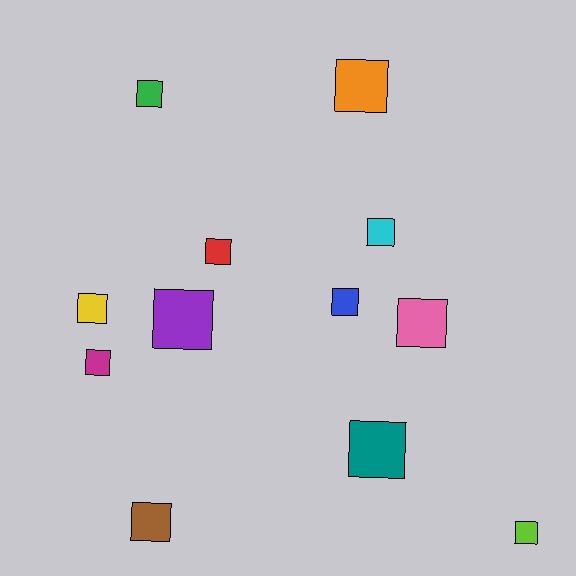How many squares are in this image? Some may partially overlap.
There are 12 squares.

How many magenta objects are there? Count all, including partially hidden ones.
There is 1 magenta object.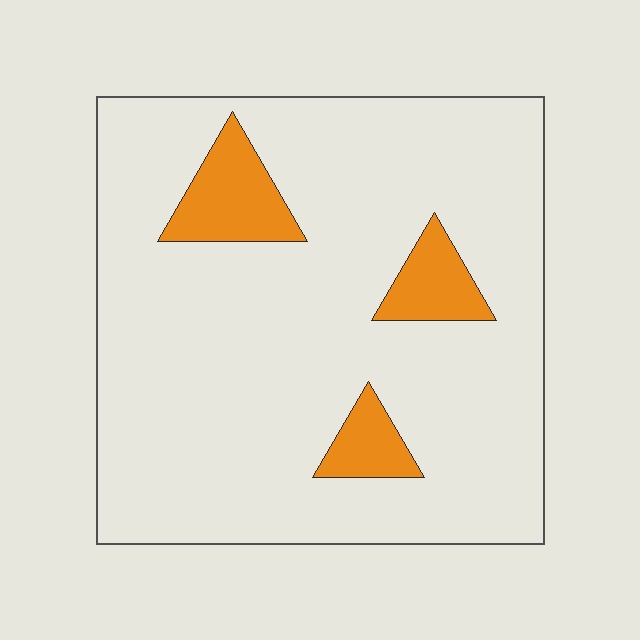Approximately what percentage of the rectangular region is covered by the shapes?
Approximately 10%.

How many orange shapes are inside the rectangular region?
3.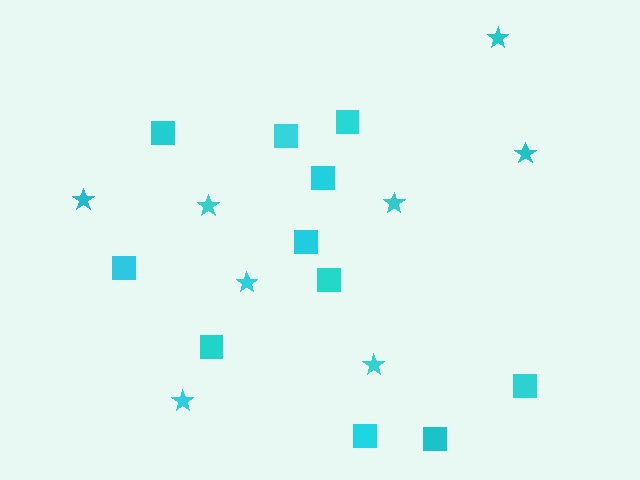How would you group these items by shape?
There are 2 groups: one group of stars (8) and one group of squares (11).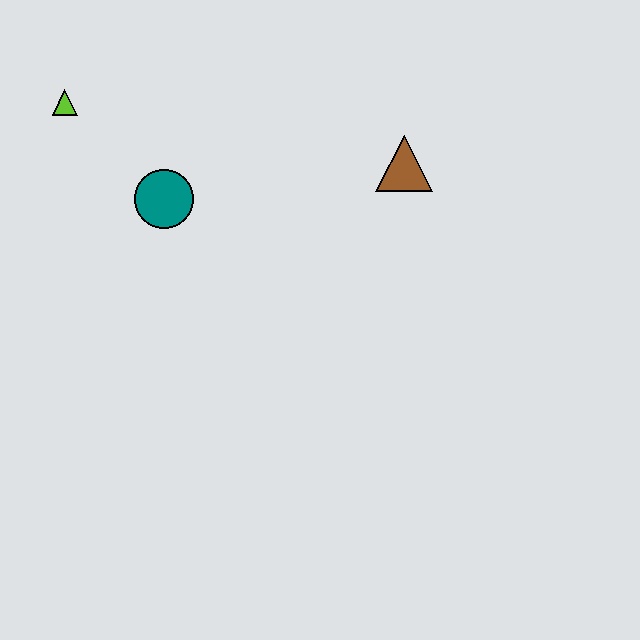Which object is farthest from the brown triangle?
The lime triangle is farthest from the brown triangle.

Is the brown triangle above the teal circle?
Yes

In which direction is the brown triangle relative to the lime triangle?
The brown triangle is to the right of the lime triangle.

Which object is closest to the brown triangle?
The teal circle is closest to the brown triangle.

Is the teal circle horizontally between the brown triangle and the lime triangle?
Yes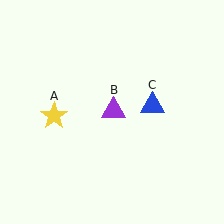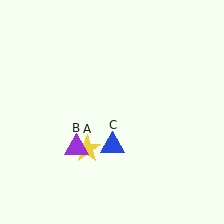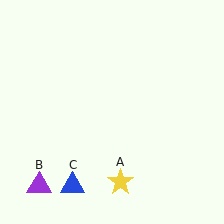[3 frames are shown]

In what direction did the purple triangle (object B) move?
The purple triangle (object B) moved down and to the left.